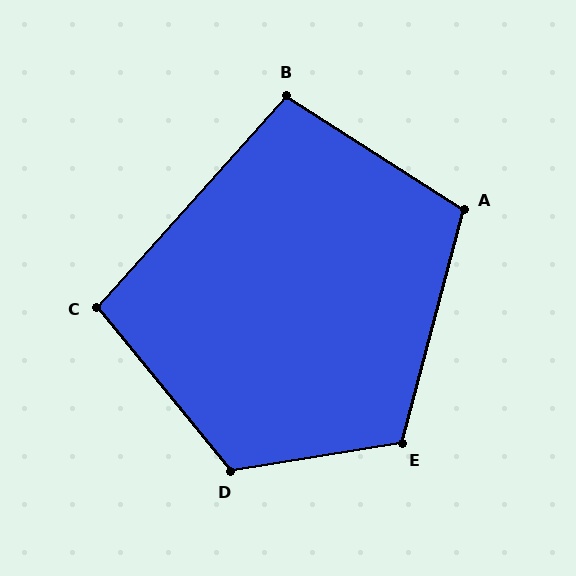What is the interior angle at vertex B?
Approximately 99 degrees (obtuse).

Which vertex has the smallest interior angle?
C, at approximately 99 degrees.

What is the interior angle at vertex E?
Approximately 114 degrees (obtuse).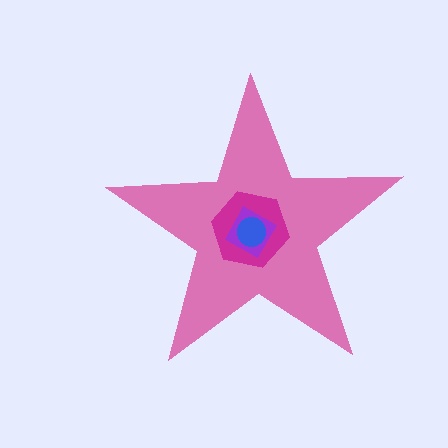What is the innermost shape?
The blue circle.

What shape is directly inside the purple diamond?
The blue circle.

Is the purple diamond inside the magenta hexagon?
Yes.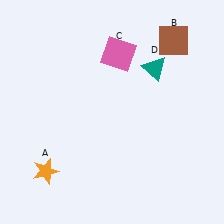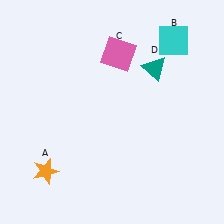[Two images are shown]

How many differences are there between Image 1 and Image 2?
There is 1 difference between the two images.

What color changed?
The square (B) changed from brown in Image 1 to cyan in Image 2.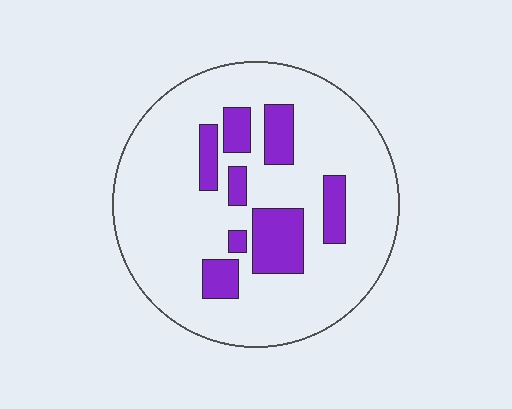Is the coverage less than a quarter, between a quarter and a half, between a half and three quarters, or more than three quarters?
Less than a quarter.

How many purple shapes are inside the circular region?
8.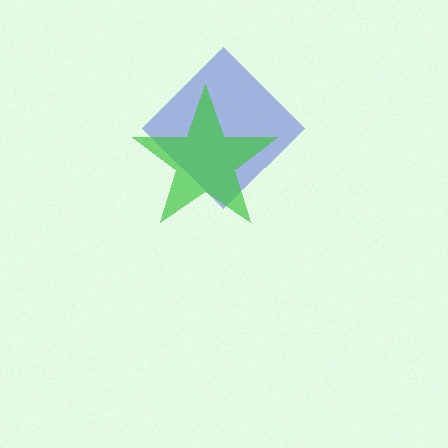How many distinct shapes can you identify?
There are 2 distinct shapes: a blue diamond, a green star.